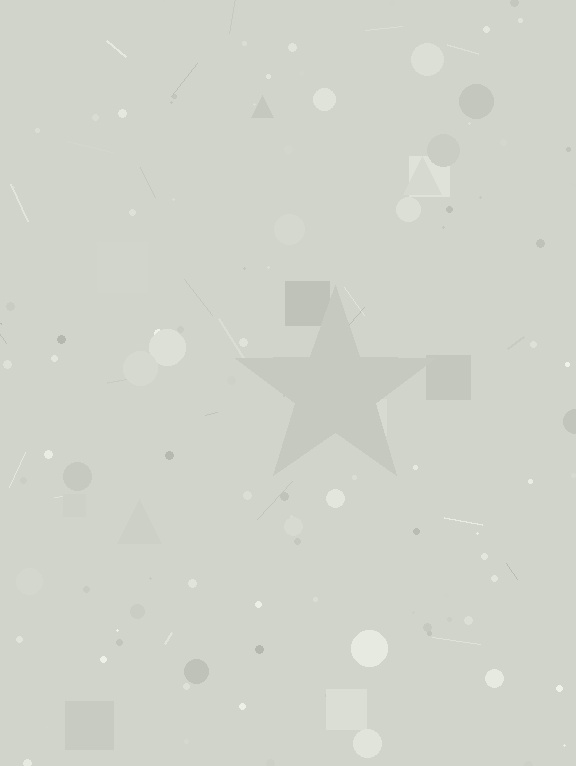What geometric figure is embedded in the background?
A star is embedded in the background.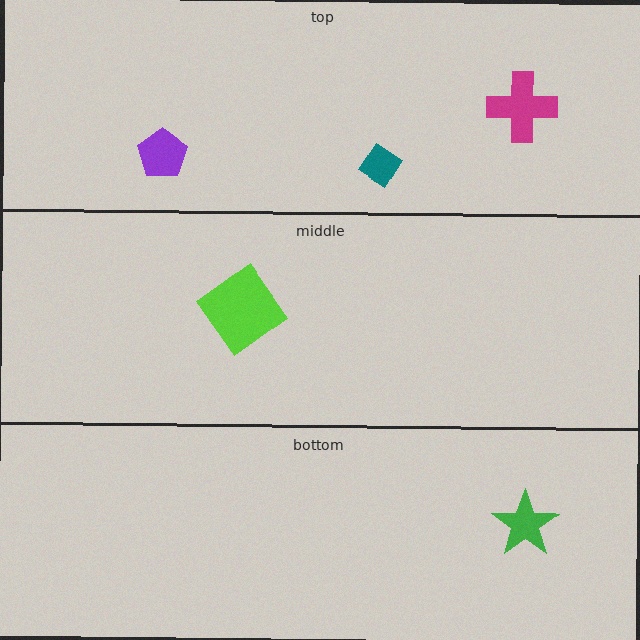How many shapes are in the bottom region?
1.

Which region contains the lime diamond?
The middle region.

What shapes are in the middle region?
The lime diamond.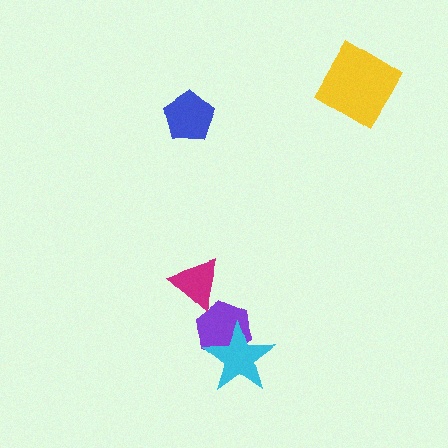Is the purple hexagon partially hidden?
Yes, it is partially covered by another shape.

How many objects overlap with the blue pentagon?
0 objects overlap with the blue pentagon.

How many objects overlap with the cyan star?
1 object overlaps with the cyan star.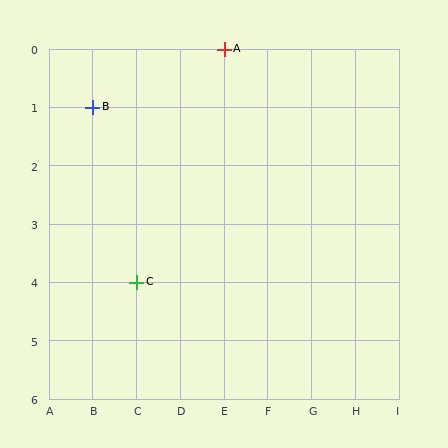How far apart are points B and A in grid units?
Points B and A are 3 columns and 1 row apart (about 3.2 grid units diagonally).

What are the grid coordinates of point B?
Point B is at grid coordinates (B, 1).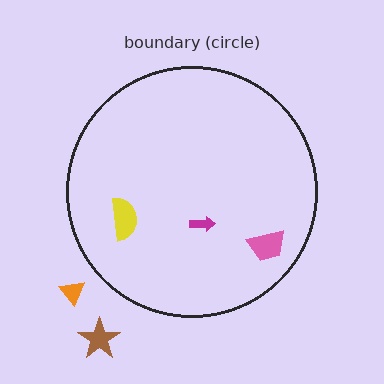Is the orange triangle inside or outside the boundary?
Outside.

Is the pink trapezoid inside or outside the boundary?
Inside.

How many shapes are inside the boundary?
3 inside, 2 outside.